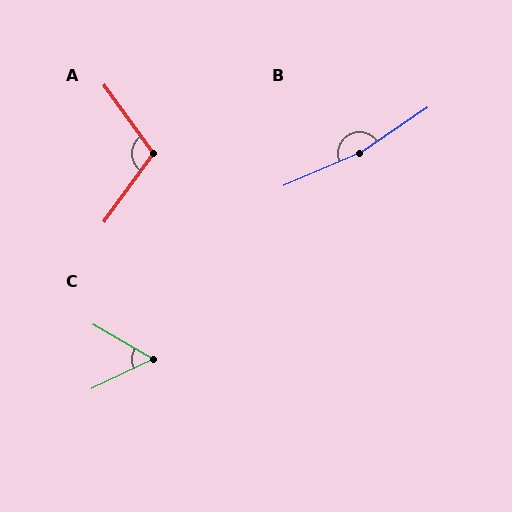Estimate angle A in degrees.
Approximately 109 degrees.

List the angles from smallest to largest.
C (56°), A (109°), B (169°).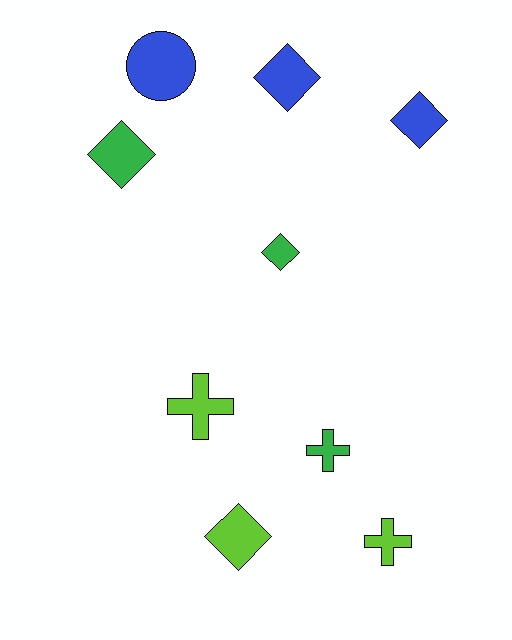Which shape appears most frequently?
Diamond, with 5 objects.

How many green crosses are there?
There is 1 green cross.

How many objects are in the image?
There are 9 objects.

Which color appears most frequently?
Lime, with 3 objects.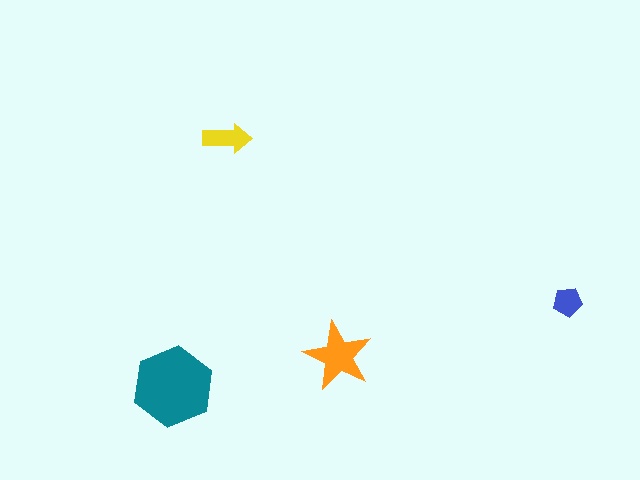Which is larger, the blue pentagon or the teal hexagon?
The teal hexagon.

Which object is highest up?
The yellow arrow is topmost.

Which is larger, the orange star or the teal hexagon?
The teal hexagon.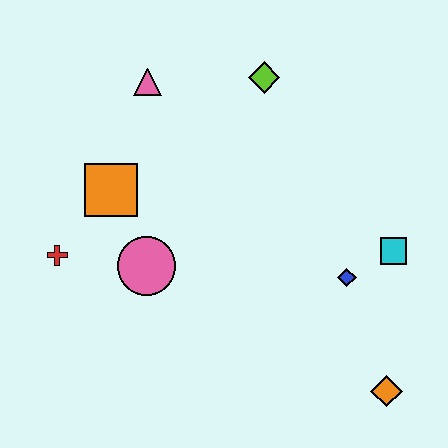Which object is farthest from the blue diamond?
The red cross is farthest from the blue diamond.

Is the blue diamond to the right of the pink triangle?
Yes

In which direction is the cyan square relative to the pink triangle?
The cyan square is to the right of the pink triangle.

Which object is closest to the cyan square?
The blue diamond is closest to the cyan square.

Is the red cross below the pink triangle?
Yes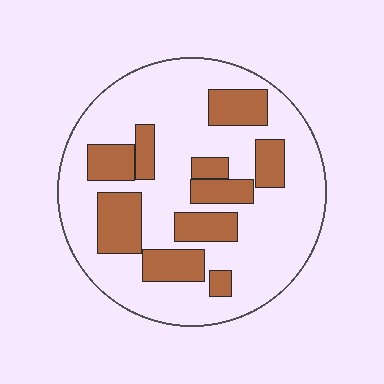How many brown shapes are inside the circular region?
10.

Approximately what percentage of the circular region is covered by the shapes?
Approximately 30%.